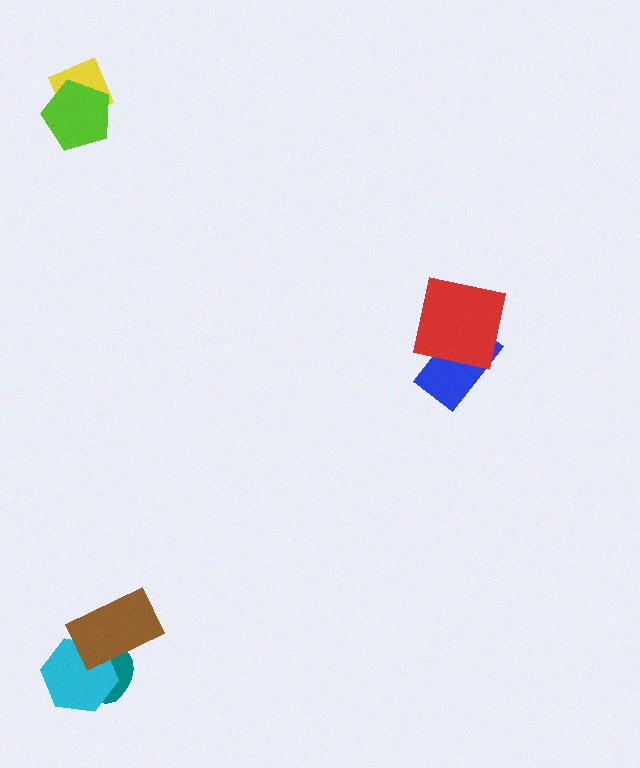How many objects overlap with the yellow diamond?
1 object overlaps with the yellow diamond.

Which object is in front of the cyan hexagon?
The brown rectangle is in front of the cyan hexagon.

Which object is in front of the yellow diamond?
The lime pentagon is in front of the yellow diamond.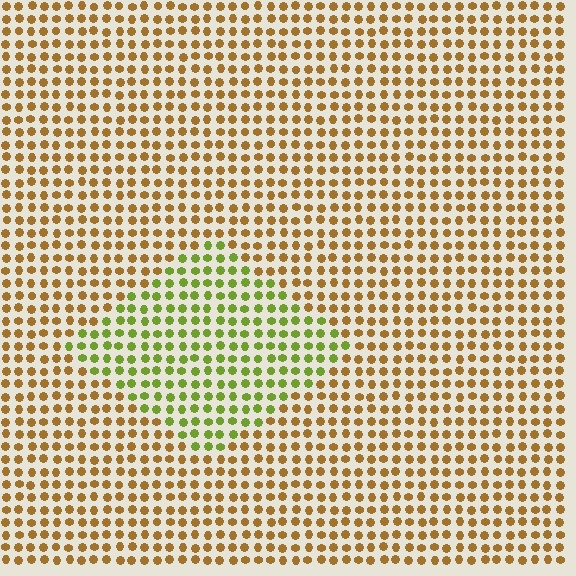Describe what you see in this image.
The image is filled with small brown elements in a uniform arrangement. A diamond-shaped region is visible where the elements are tinted to a slightly different hue, forming a subtle color boundary.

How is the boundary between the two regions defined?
The boundary is defined purely by a slight shift in hue (about 50 degrees). Spacing, size, and orientation are identical on both sides.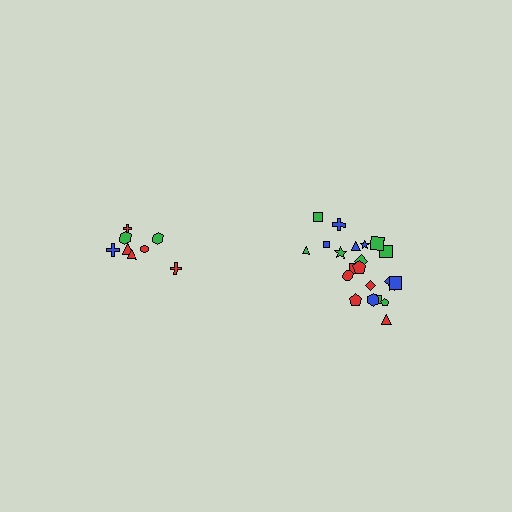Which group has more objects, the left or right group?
The right group.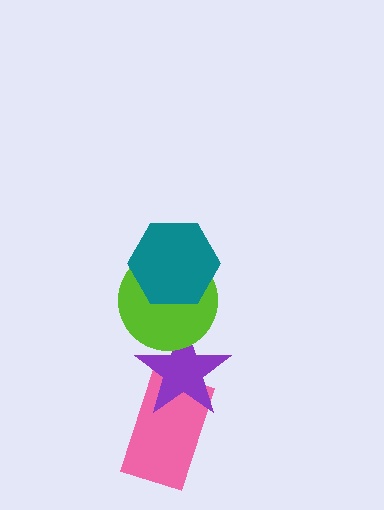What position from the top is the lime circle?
The lime circle is 2nd from the top.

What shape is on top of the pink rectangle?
The purple star is on top of the pink rectangle.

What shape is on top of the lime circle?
The teal hexagon is on top of the lime circle.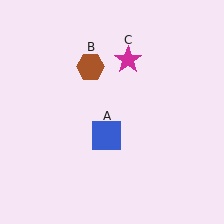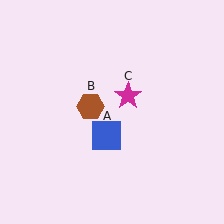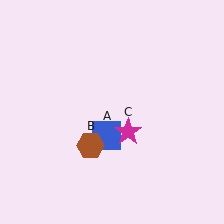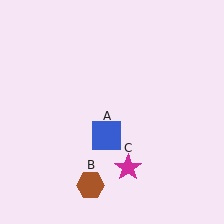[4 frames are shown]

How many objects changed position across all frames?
2 objects changed position: brown hexagon (object B), magenta star (object C).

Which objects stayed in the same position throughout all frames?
Blue square (object A) remained stationary.